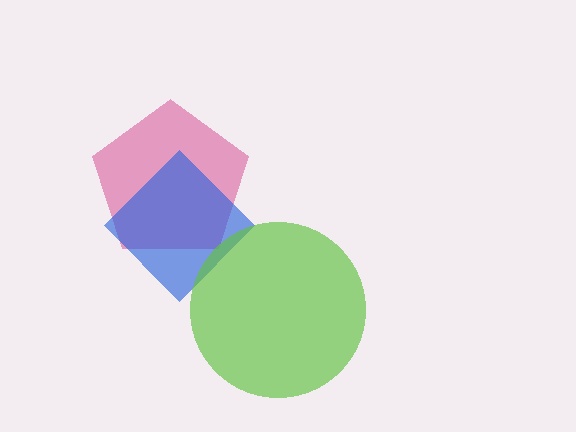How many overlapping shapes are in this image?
There are 3 overlapping shapes in the image.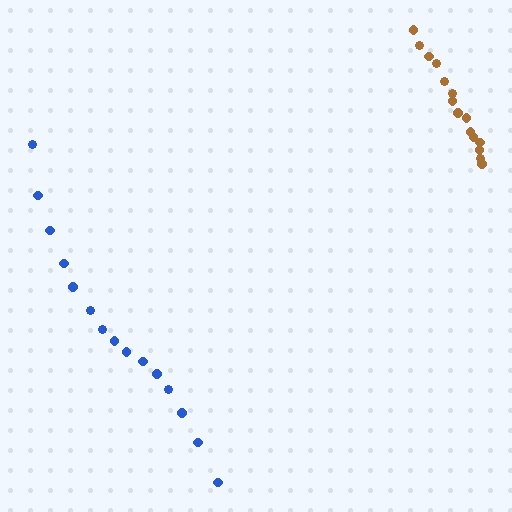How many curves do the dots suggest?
There are 2 distinct paths.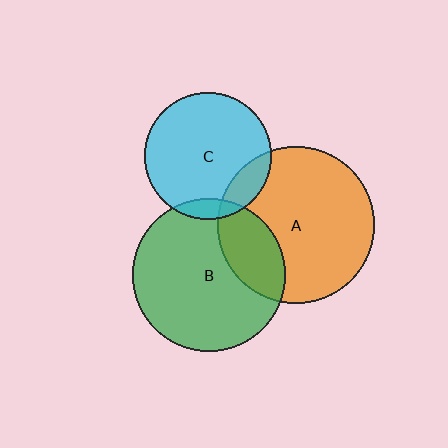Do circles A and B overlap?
Yes.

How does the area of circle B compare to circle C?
Approximately 1.4 times.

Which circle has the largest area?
Circle A (orange).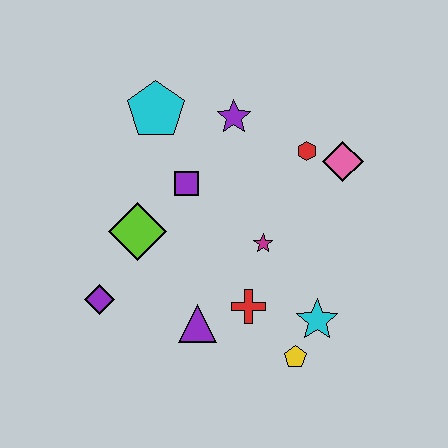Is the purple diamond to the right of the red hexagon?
No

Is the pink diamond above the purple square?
Yes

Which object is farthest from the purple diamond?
The pink diamond is farthest from the purple diamond.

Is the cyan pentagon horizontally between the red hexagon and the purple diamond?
Yes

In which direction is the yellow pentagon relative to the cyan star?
The yellow pentagon is below the cyan star.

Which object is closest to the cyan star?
The yellow pentagon is closest to the cyan star.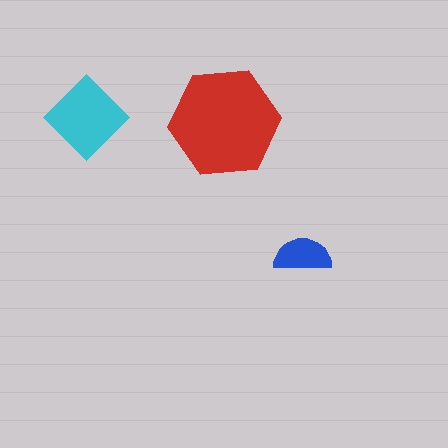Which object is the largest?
The red hexagon.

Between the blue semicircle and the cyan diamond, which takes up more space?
The cyan diamond.